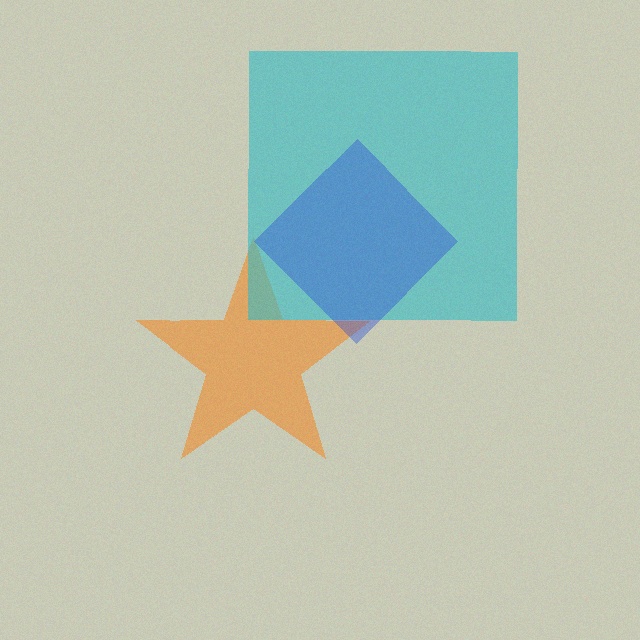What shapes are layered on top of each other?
The layered shapes are: an orange star, a cyan square, a blue diamond.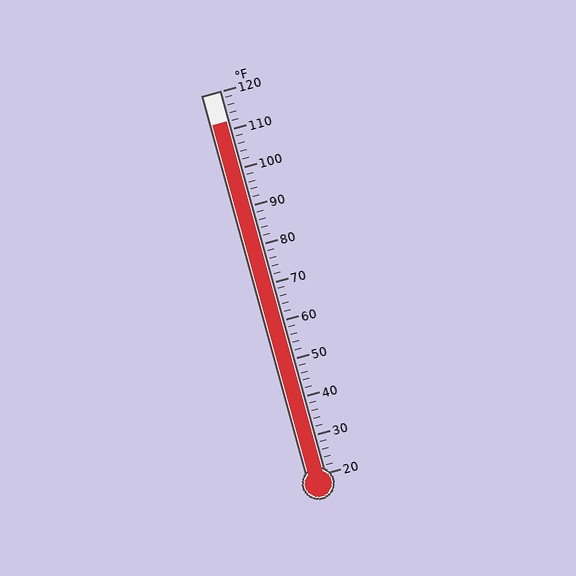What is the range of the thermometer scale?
The thermometer scale ranges from 20°F to 120°F.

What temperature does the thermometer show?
The thermometer shows approximately 112°F.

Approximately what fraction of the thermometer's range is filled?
The thermometer is filled to approximately 90% of its range.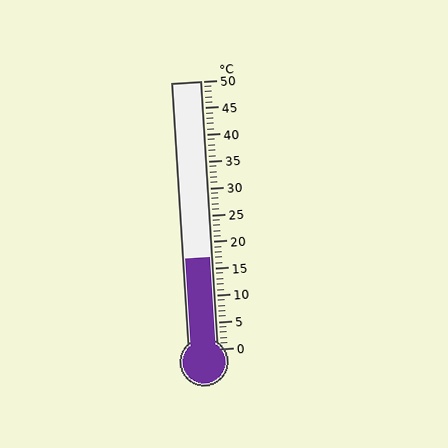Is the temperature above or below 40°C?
The temperature is below 40°C.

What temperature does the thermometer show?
The thermometer shows approximately 17°C.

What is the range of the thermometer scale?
The thermometer scale ranges from 0°C to 50°C.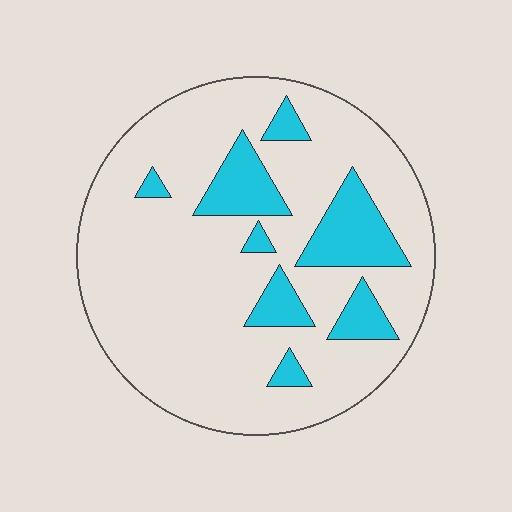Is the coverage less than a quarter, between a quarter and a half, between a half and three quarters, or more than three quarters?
Less than a quarter.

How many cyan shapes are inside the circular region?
8.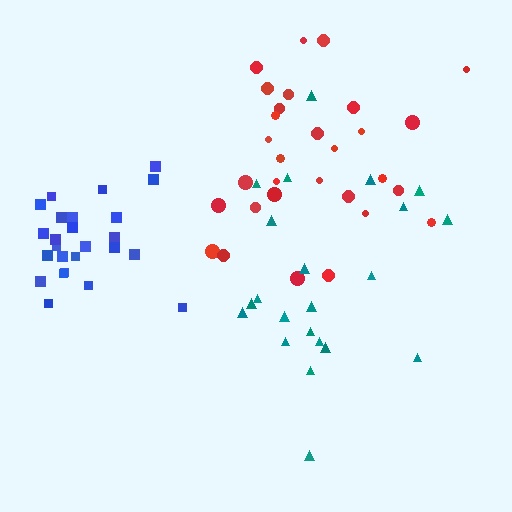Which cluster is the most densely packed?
Blue.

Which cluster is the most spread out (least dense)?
Teal.